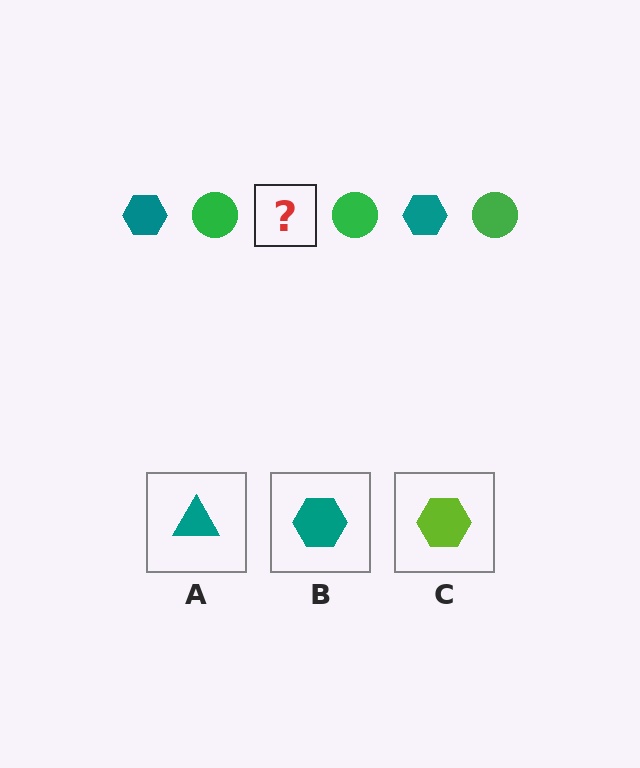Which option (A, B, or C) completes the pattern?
B.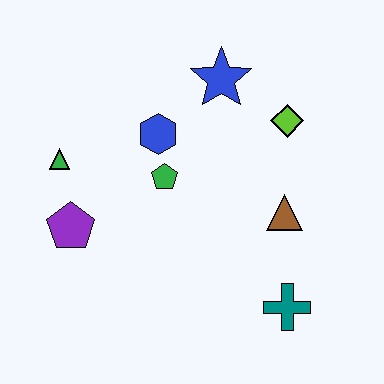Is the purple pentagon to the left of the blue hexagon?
Yes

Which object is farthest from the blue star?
The teal cross is farthest from the blue star.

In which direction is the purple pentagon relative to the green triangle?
The purple pentagon is below the green triangle.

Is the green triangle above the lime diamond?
No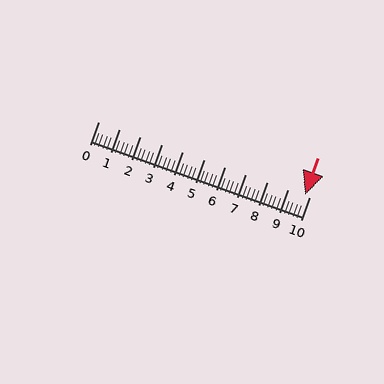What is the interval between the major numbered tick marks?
The major tick marks are spaced 1 units apart.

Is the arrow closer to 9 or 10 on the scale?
The arrow is closer to 10.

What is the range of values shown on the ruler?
The ruler shows values from 0 to 10.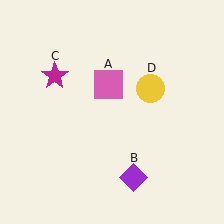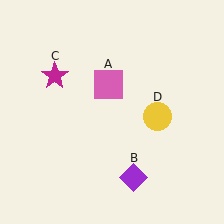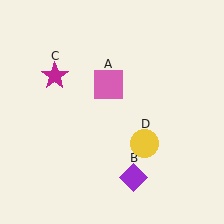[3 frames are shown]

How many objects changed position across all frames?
1 object changed position: yellow circle (object D).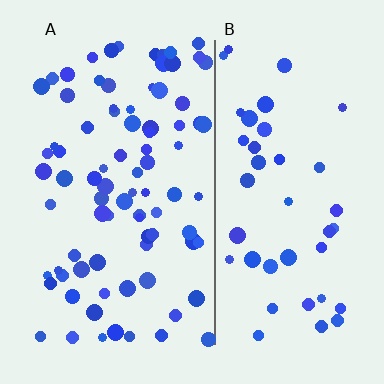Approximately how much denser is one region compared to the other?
Approximately 1.9× — region A over region B.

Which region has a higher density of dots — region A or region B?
A (the left).